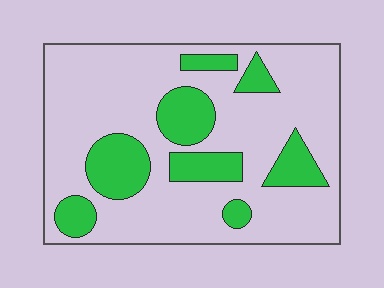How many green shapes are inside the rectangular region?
8.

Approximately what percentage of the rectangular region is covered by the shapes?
Approximately 25%.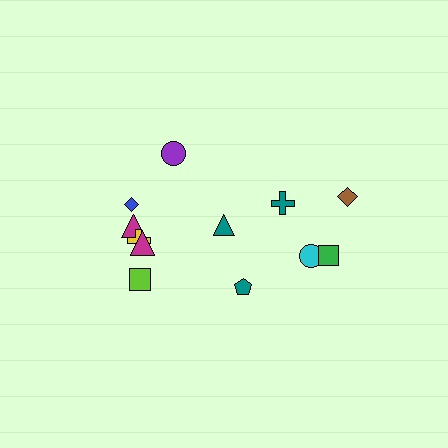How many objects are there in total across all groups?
There are 12 objects.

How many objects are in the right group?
There are 5 objects.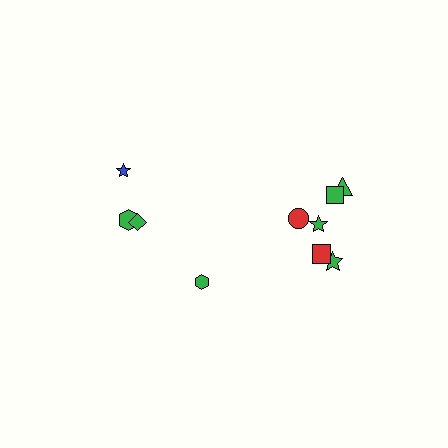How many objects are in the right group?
There are 6 objects.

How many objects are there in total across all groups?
There are 10 objects.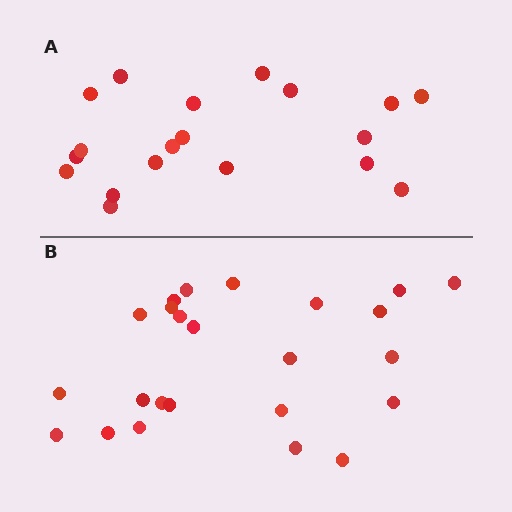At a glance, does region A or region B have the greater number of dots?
Region B (the bottom region) has more dots.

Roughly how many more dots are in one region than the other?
Region B has about 5 more dots than region A.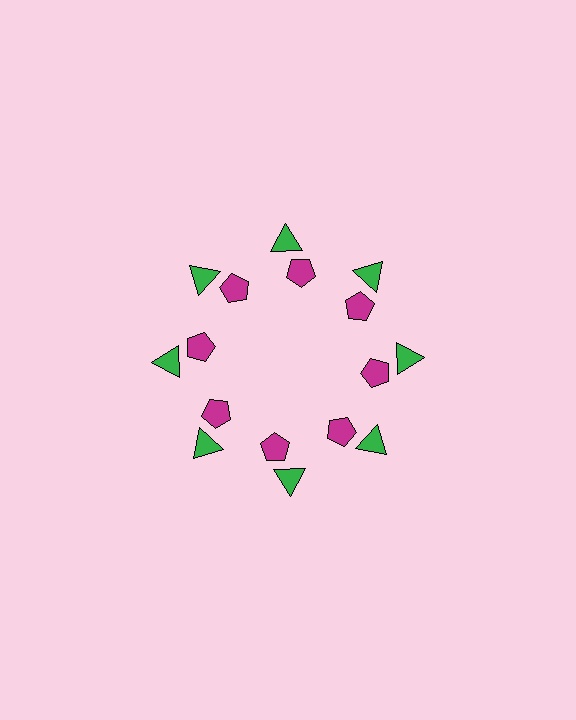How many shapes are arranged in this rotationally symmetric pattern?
There are 16 shapes, arranged in 8 groups of 2.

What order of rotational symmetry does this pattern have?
This pattern has 8-fold rotational symmetry.